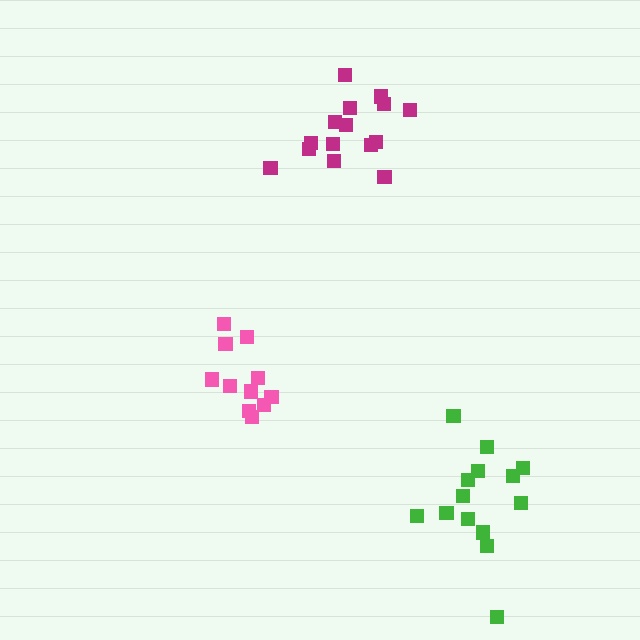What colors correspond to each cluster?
The clusters are colored: green, magenta, pink.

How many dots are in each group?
Group 1: 14 dots, Group 2: 15 dots, Group 3: 11 dots (40 total).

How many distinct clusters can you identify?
There are 3 distinct clusters.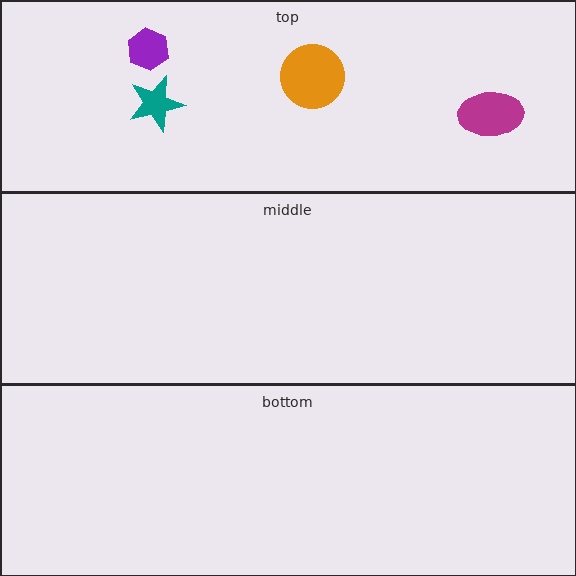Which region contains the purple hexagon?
The top region.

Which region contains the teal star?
The top region.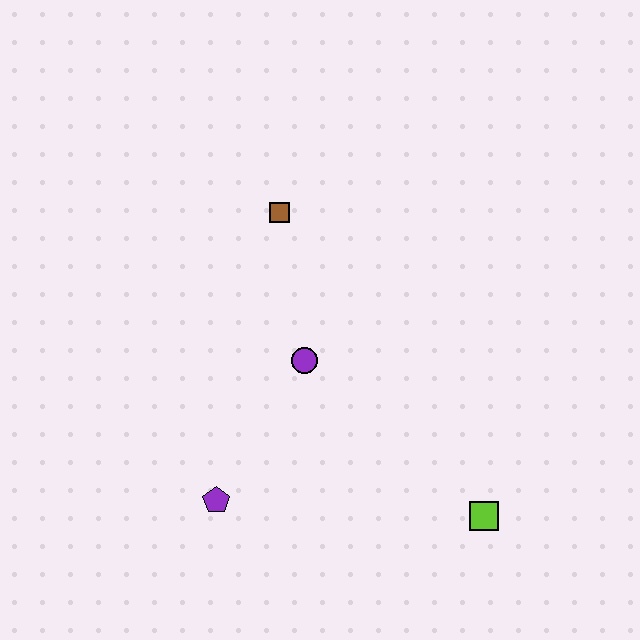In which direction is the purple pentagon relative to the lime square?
The purple pentagon is to the left of the lime square.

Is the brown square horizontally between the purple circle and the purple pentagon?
Yes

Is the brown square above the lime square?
Yes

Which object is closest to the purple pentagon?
The purple circle is closest to the purple pentagon.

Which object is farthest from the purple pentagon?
The brown square is farthest from the purple pentagon.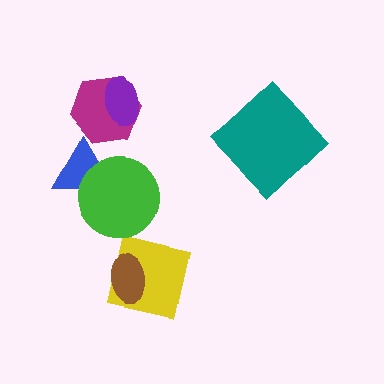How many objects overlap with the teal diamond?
0 objects overlap with the teal diamond.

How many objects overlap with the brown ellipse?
1 object overlaps with the brown ellipse.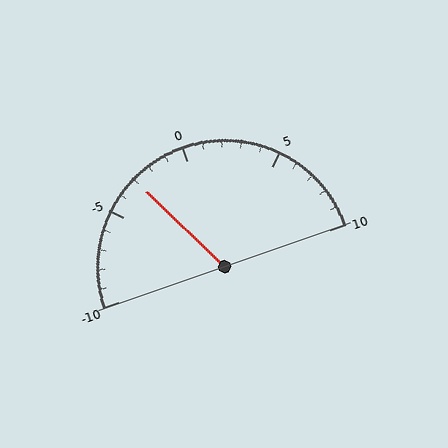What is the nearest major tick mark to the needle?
The nearest major tick mark is -5.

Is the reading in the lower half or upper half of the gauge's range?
The reading is in the lower half of the range (-10 to 10).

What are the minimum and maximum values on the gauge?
The gauge ranges from -10 to 10.